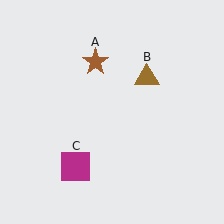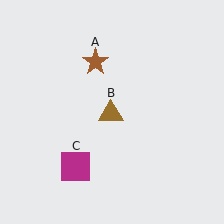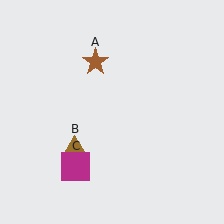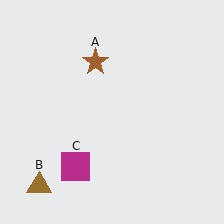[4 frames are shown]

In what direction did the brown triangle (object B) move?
The brown triangle (object B) moved down and to the left.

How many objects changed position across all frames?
1 object changed position: brown triangle (object B).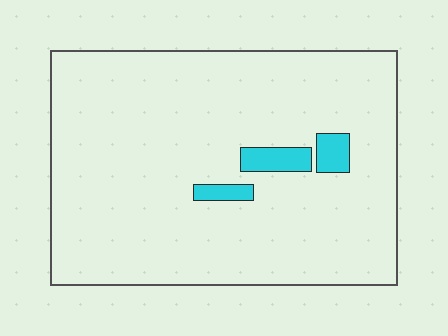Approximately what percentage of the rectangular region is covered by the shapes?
Approximately 5%.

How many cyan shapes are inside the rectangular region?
3.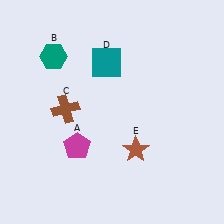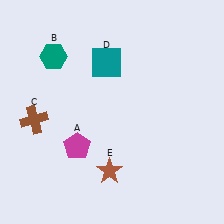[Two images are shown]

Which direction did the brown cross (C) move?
The brown cross (C) moved left.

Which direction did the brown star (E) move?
The brown star (E) moved left.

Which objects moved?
The objects that moved are: the brown cross (C), the brown star (E).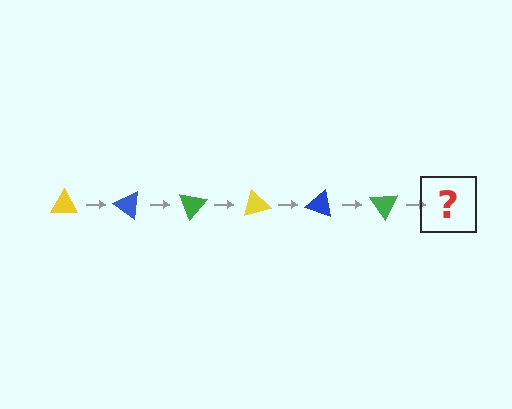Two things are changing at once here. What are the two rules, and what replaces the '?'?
The two rules are that it rotates 35 degrees each step and the color cycles through yellow, blue, and green. The '?' should be a yellow triangle, rotated 210 degrees from the start.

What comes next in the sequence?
The next element should be a yellow triangle, rotated 210 degrees from the start.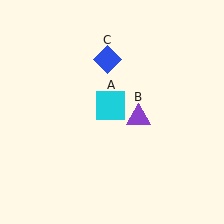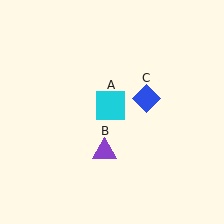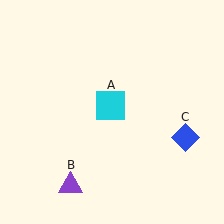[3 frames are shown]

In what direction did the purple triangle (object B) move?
The purple triangle (object B) moved down and to the left.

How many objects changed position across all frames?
2 objects changed position: purple triangle (object B), blue diamond (object C).